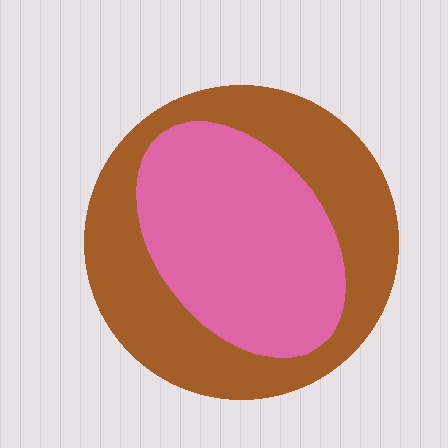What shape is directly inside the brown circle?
The pink ellipse.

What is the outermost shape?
The brown circle.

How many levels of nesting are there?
2.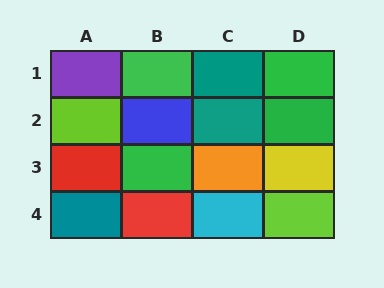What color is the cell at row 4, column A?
Teal.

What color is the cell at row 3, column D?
Yellow.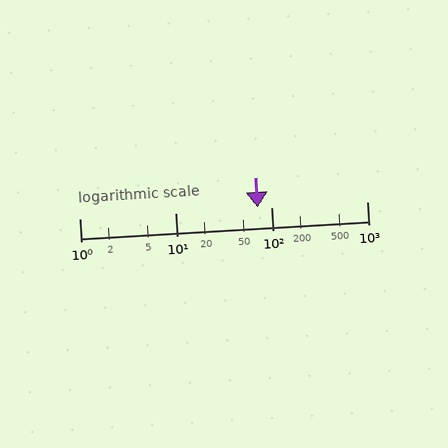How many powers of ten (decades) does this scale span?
The scale spans 3 decades, from 1 to 1000.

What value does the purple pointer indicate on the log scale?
The pointer indicates approximately 73.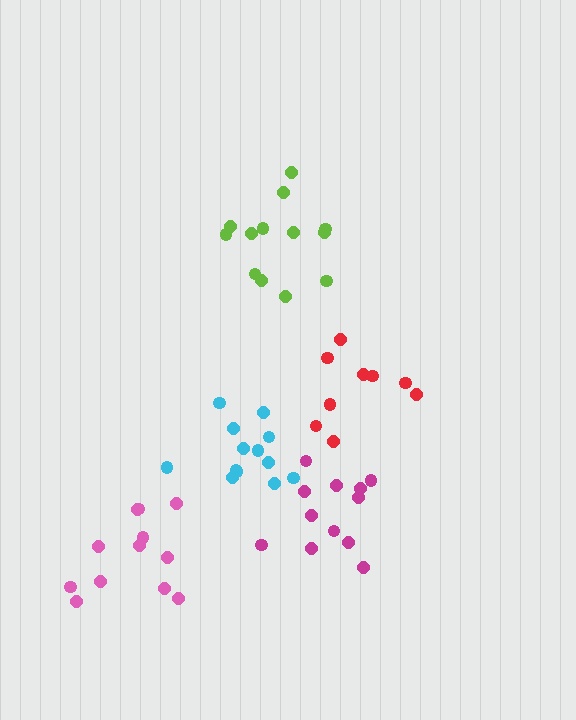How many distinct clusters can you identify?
There are 5 distinct clusters.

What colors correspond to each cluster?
The clusters are colored: red, pink, magenta, cyan, lime.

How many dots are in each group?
Group 1: 9 dots, Group 2: 12 dots, Group 3: 12 dots, Group 4: 13 dots, Group 5: 13 dots (59 total).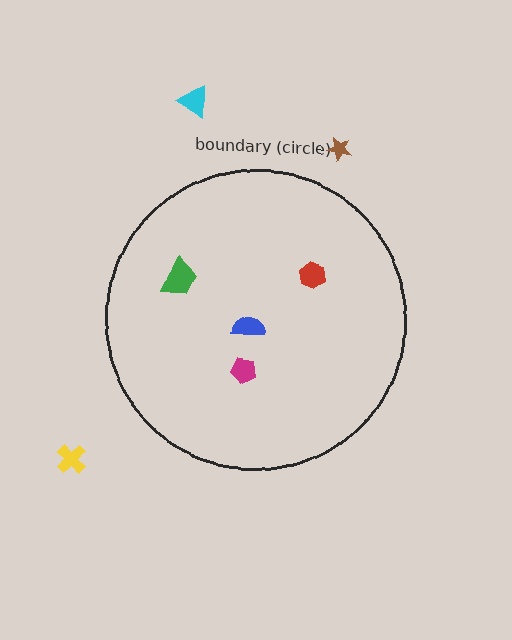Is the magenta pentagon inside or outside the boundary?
Inside.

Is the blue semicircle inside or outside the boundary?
Inside.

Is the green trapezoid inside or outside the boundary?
Inside.